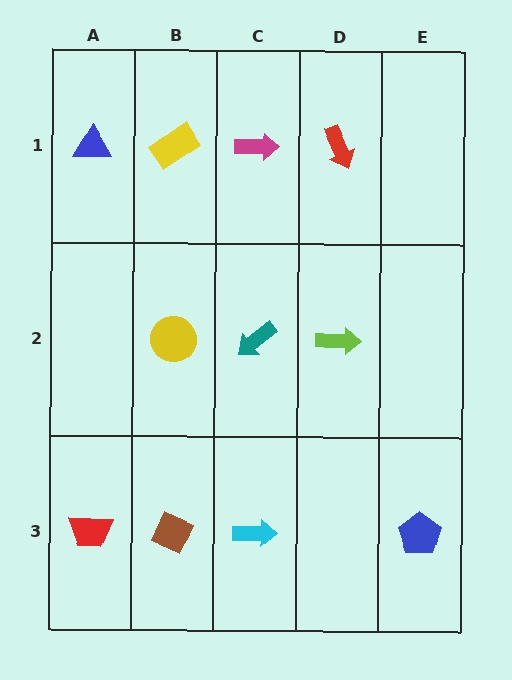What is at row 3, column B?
A brown diamond.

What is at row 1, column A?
A blue triangle.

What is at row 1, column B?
A yellow rectangle.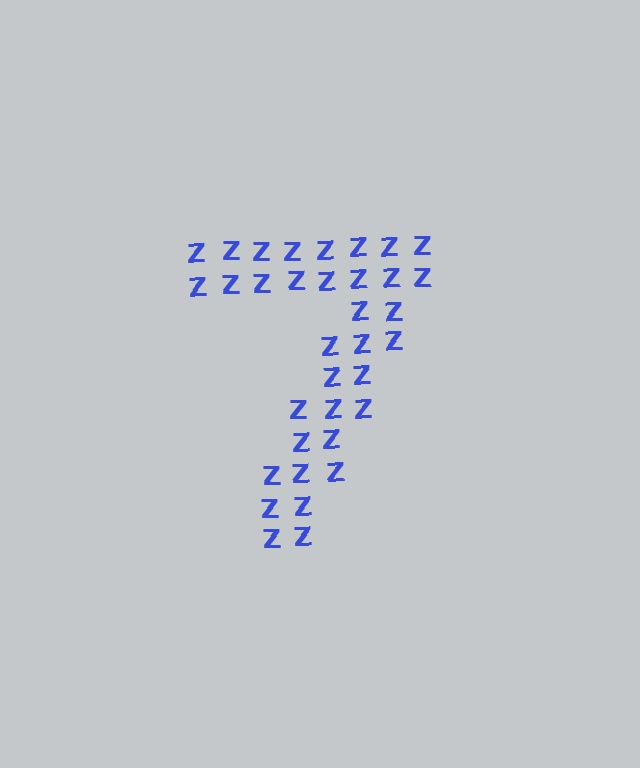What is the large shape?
The large shape is the digit 7.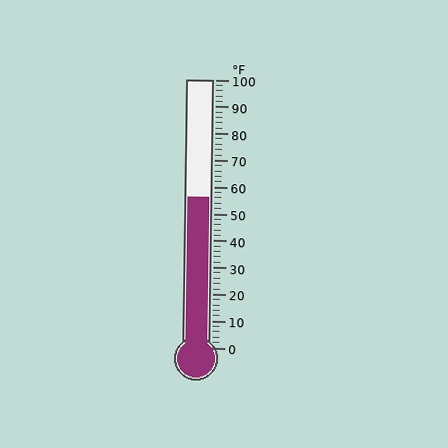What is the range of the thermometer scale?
The thermometer scale ranges from 0°F to 100°F.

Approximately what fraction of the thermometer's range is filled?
The thermometer is filled to approximately 55% of its range.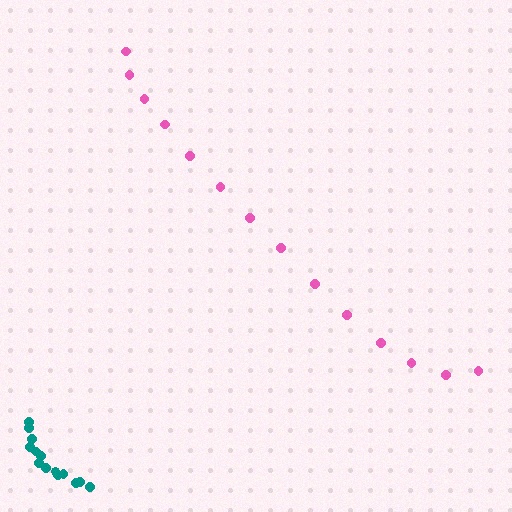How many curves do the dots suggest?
There are 2 distinct paths.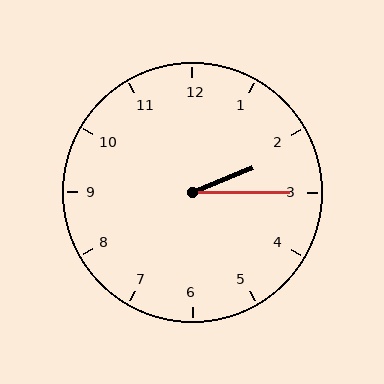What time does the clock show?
2:15.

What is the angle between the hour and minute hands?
Approximately 22 degrees.